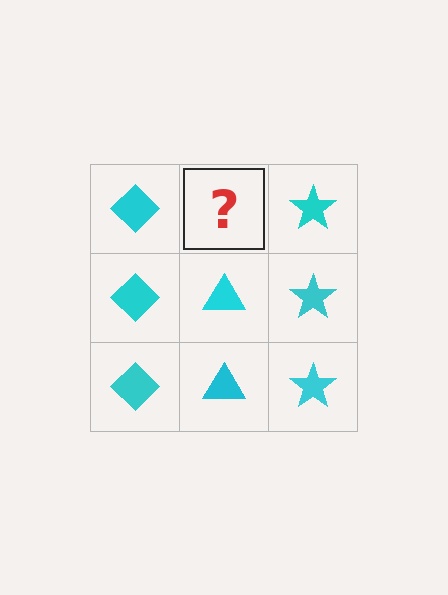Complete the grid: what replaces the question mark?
The question mark should be replaced with a cyan triangle.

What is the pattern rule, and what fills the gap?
The rule is that each column has a consistent shape. The gap should be filled with a cyan triangle.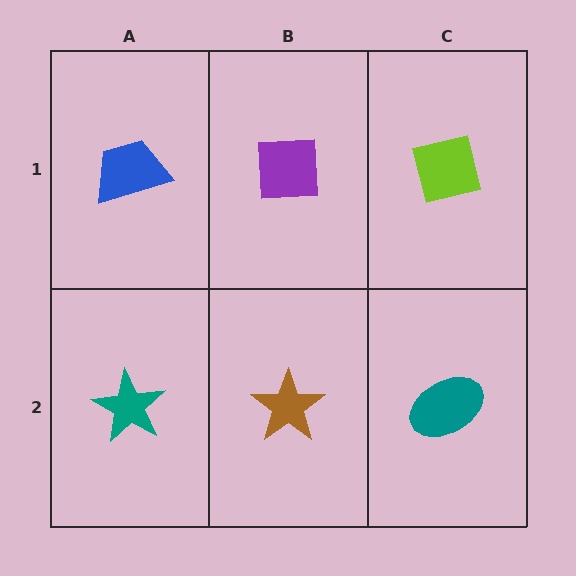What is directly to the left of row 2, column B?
A teal star.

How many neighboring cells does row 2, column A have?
2.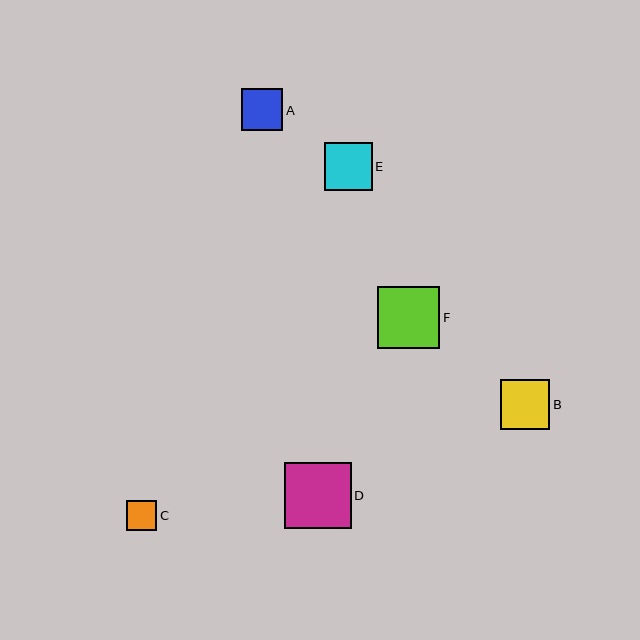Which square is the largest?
Square D is the largest with a size of approximately 67 pixels.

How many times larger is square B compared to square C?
Square B is approximately 1.7 times the size of square C.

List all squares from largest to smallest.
From largest to smallest: D, F, B, E, A, C.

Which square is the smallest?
Square C is the smallest with a size of approximately 30 pixels.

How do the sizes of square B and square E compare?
Square B and square E are approximately the same size.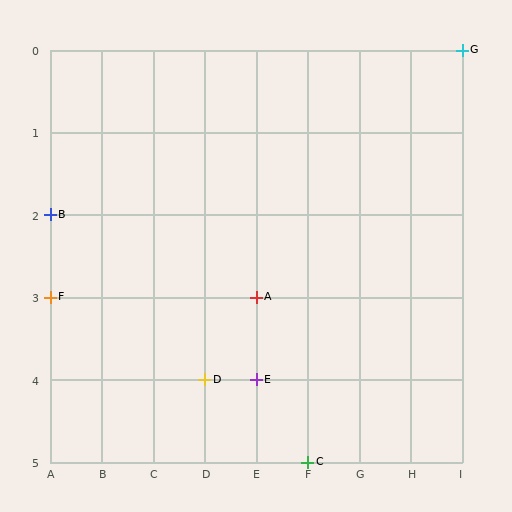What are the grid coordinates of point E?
Point E is at grid coordinates (E, 4).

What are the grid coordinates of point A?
Point A is at grid coordinates (E, 3).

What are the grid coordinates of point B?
Point B is at grid coordinates (A, 2).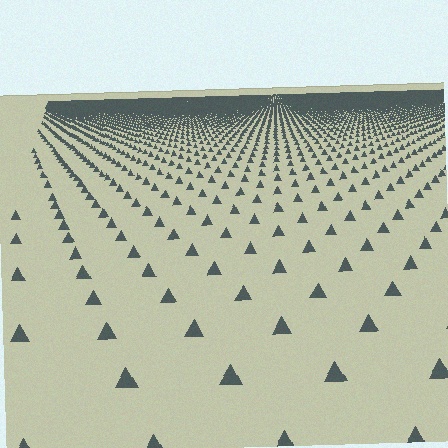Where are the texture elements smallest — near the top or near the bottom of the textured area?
Near the top.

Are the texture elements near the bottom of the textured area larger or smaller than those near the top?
Larger. Near the bottom, elements are closer to the viewer and appear at a bigger on-screen size.